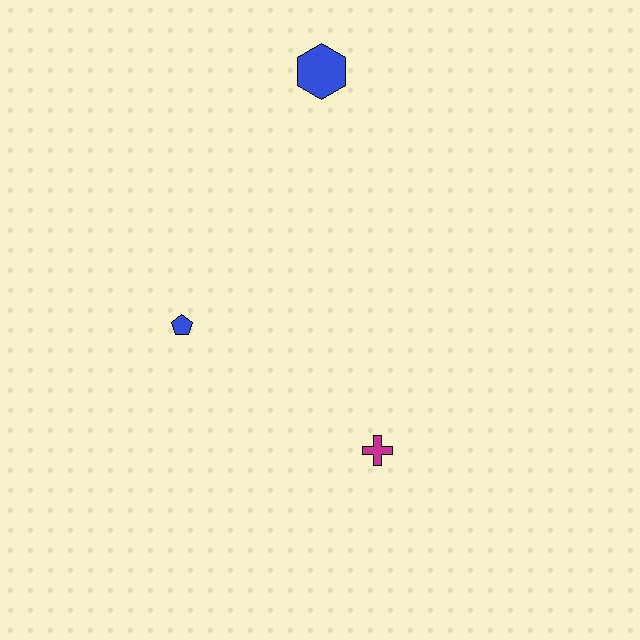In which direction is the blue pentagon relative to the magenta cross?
The blue pentagon is to the left of the magenta cross.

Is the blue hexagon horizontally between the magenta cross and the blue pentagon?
Yes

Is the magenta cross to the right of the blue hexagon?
Yes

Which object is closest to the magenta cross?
The blue pentagon is closest to the magenta cross.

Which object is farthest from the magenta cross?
The blue hexagon is farthest from the magenta cross.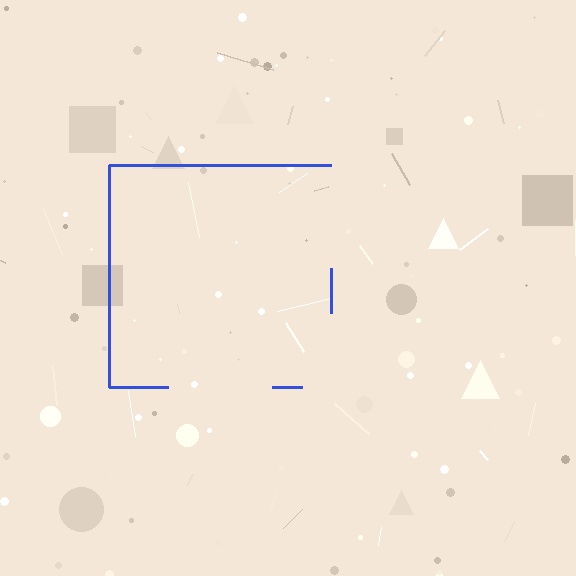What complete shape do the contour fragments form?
The contour fragments form a square.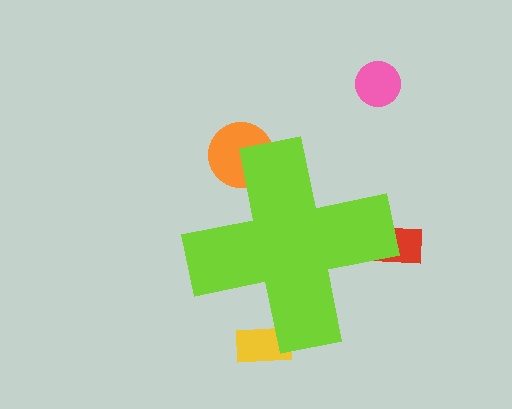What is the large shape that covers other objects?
A lime cross.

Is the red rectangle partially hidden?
Yes, the red rectangle is partially hidden behind the lime cross.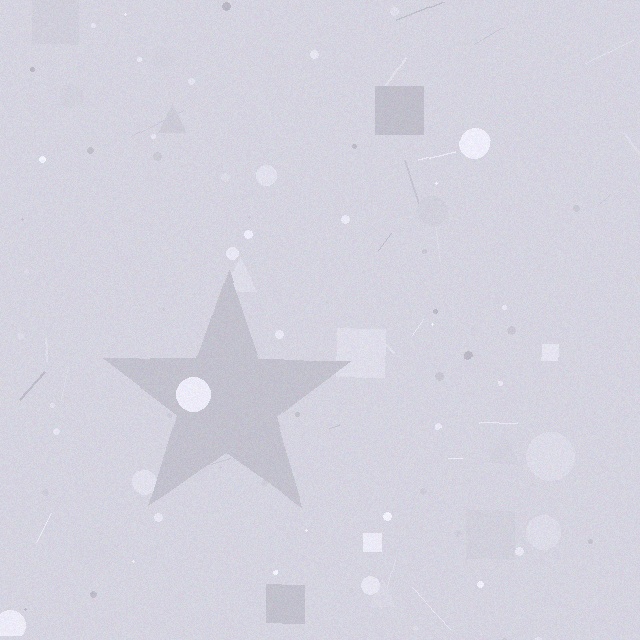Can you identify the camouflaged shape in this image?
The camouflaged shape is a star.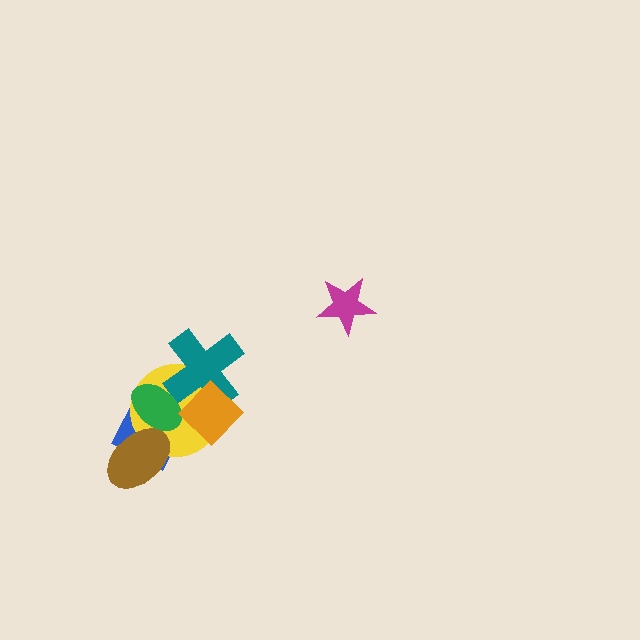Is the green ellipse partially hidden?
Yes, it is partially covered by another shape.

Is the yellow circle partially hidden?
Yes, it is partially covered by another shape.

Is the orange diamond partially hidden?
No, no other shape covers it.